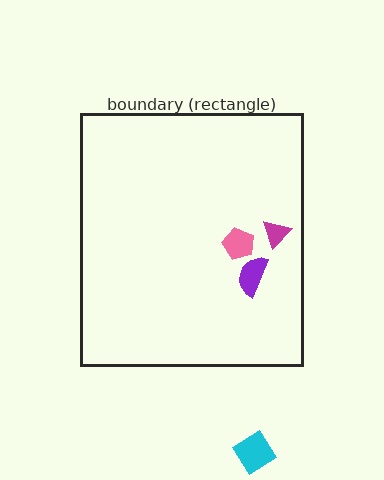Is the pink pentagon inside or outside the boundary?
Inside.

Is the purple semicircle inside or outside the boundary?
Inside.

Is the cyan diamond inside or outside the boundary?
Outside.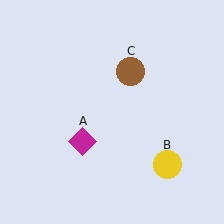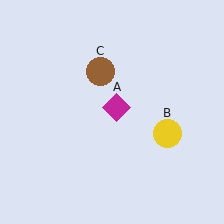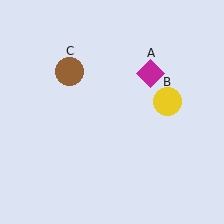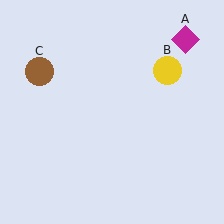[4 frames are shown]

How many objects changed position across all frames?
3 objects changed position: magenta diamond (object A), yellow circle (object B), brown circle (object C).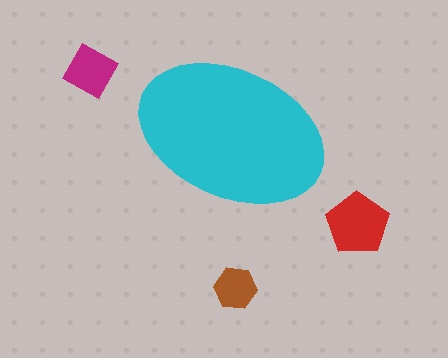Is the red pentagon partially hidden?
No, the red pentagon is fully visible.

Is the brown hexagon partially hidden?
No, the brown hexagon is fully visible.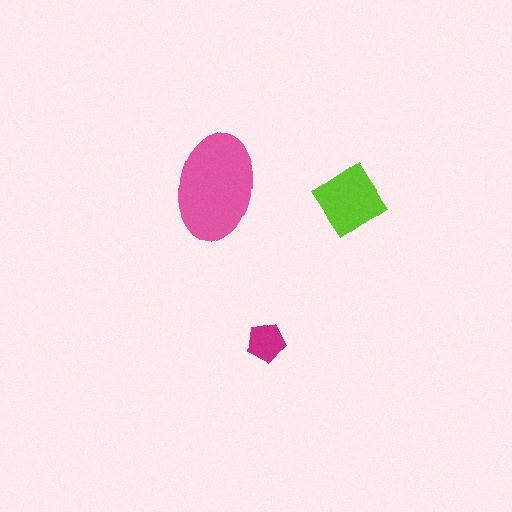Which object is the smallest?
The magenta pentagon.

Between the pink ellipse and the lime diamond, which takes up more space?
The pink ellipse.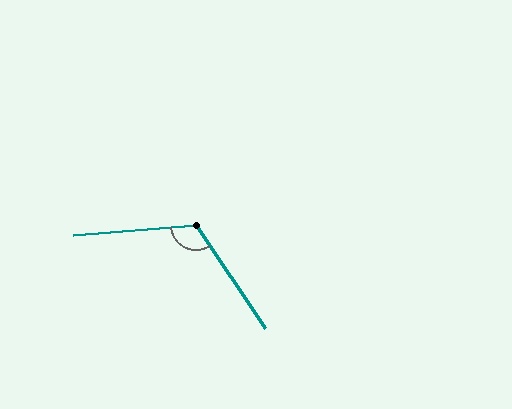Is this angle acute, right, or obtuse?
It is obtuse.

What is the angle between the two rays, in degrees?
Approximately 119 degrees.